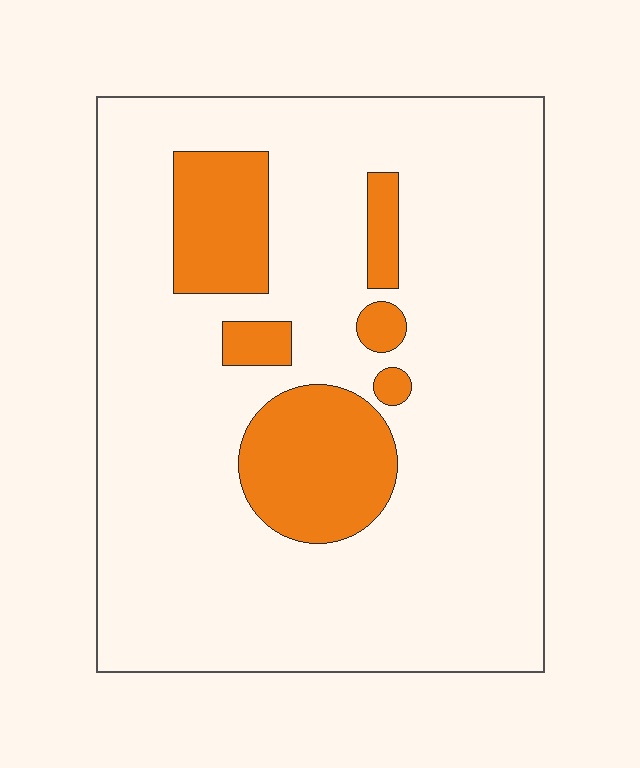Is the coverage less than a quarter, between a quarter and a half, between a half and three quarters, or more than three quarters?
Less than a quarter.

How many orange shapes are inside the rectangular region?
6.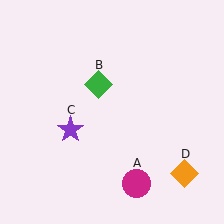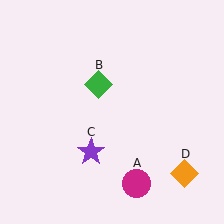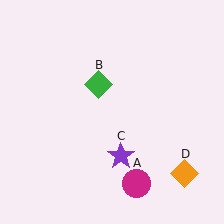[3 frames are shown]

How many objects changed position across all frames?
1 object changed position: purple star (object C).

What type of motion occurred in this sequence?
The purple star (object C) rotated counterclockwise around the center of the scene.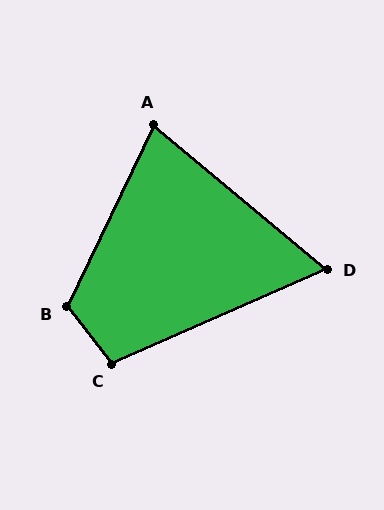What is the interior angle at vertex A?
Approximately 76 degrees (acute).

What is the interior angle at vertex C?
Approximately 104 degrees (obtuse).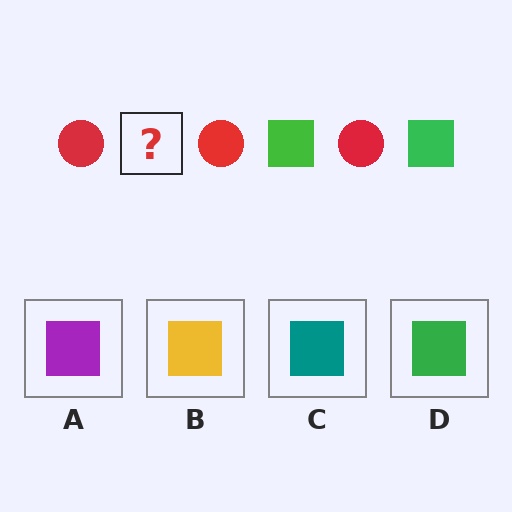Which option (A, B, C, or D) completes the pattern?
D.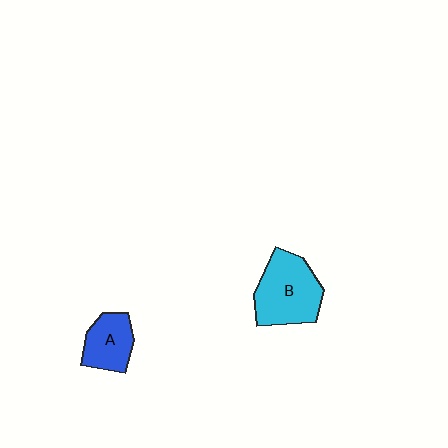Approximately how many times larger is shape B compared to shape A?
Approximately 1.6 times.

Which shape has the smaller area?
Shape A (blue).